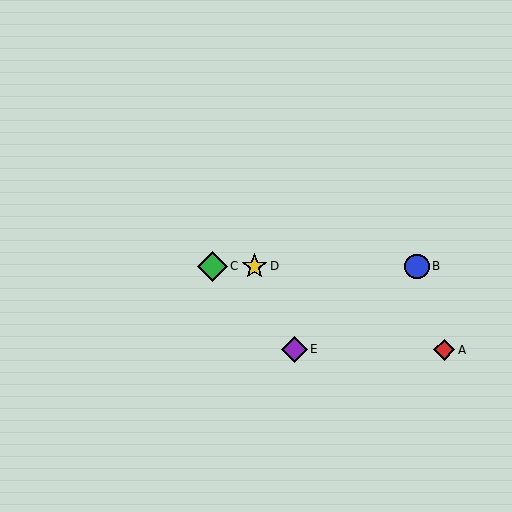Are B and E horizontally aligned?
No, B is at y≈266 and E is at y≈349.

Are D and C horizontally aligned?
Yes, both are at y≈266.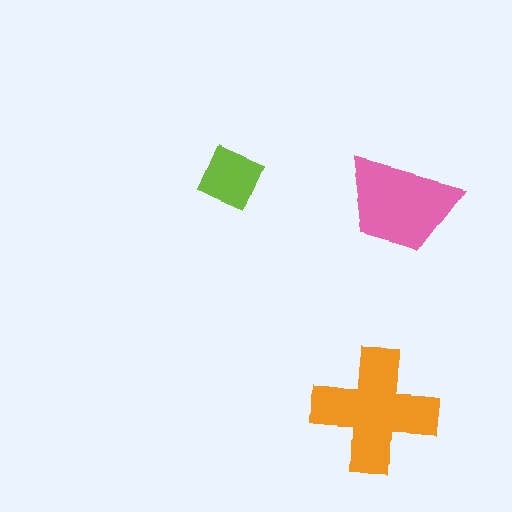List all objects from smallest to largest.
The lime square, the pink trapezoid, the orange cross.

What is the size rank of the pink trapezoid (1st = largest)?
2nd.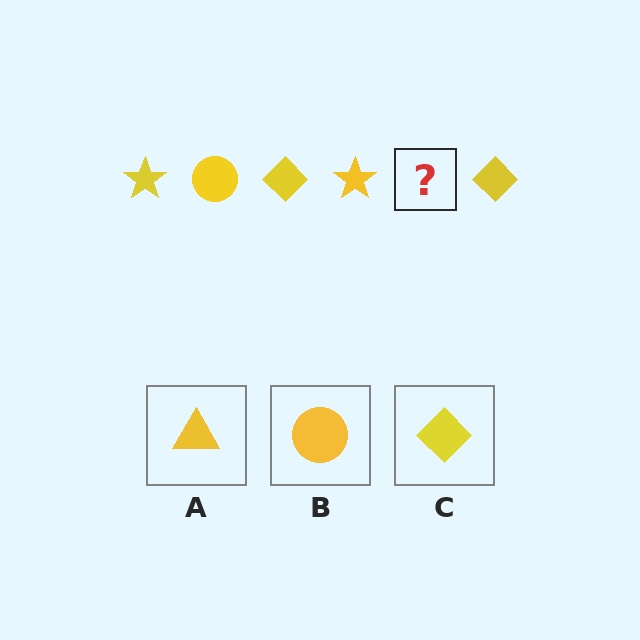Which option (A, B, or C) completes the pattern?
B.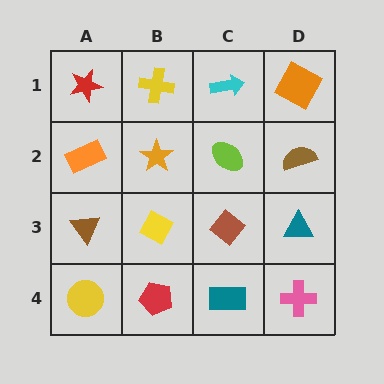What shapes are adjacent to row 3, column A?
An orange rectangle (row 2, column A), a yellow circle (row 4, column A), a yellow diamond (row 3, column B).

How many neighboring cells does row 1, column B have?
3.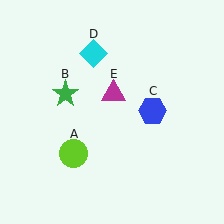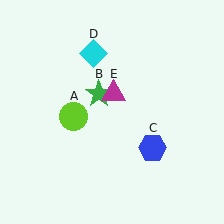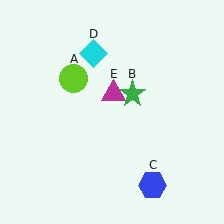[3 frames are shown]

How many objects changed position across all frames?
3 objects changed position: lime circle (object A), green star (object B), blue hexagon (object C).